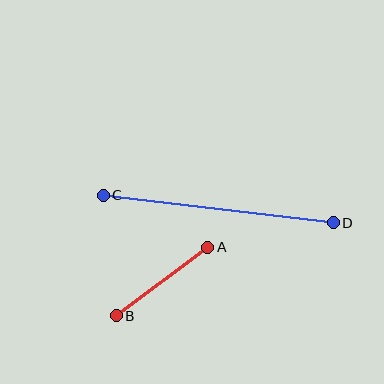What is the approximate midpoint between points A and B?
The midpoint is at approximately (162, 282) pixels.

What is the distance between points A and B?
The distance is approximately 114 pixels.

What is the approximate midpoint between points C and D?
The midpoint is at approximately (218, 209) pixels.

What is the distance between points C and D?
The distance is approximately 232 pixels.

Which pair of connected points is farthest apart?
Points C and D are farthest apart.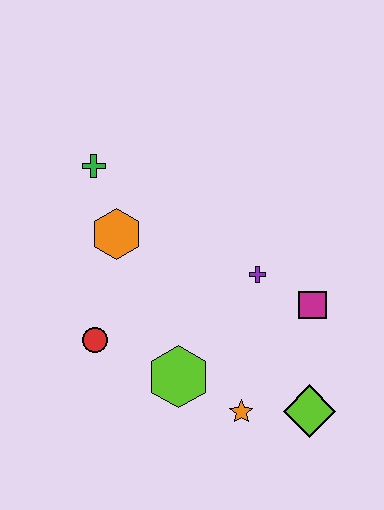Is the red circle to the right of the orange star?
No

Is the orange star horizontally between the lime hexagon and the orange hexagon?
No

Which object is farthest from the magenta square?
The green cross is farthest from the magenta square.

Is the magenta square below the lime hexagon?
No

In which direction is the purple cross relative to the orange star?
The purple cross is above the orange star.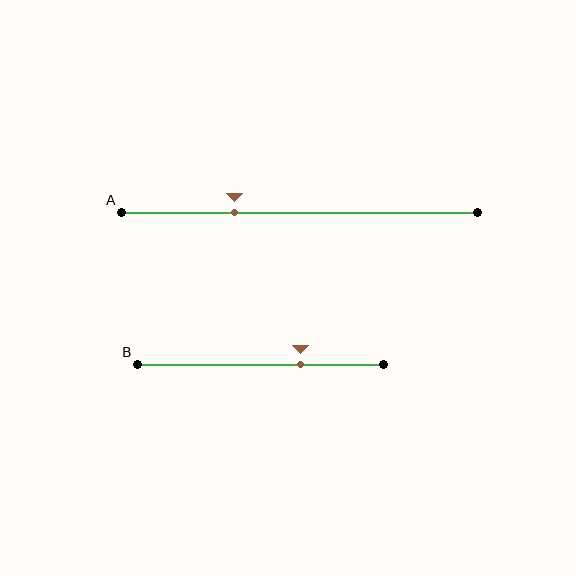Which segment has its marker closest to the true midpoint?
Segment B has its marker closest to the true midpoint.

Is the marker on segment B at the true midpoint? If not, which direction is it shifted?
No, the marker on segment B is shifted to the right by about 16% of the segment length.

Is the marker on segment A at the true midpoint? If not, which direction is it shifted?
No, the marker on segment A is shifted to the left by about 18% of the segment length.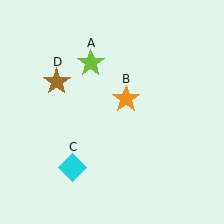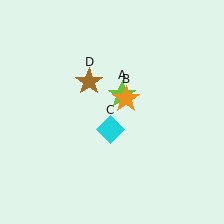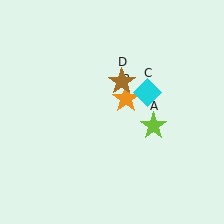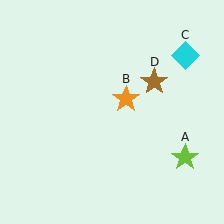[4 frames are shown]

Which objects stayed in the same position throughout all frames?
Orange star (object B) remained stationary.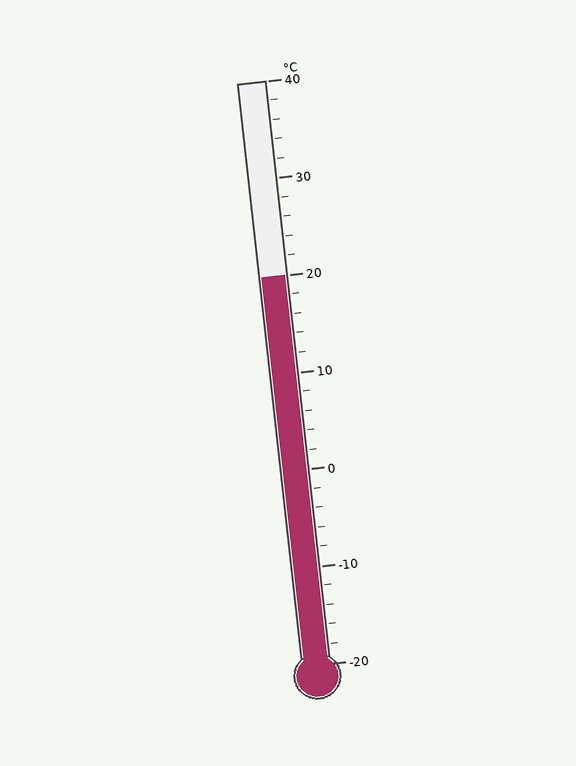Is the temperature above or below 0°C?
The temperature is above 0°C.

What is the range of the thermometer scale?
The thermometer scale ranges from -20°C to 40°C.